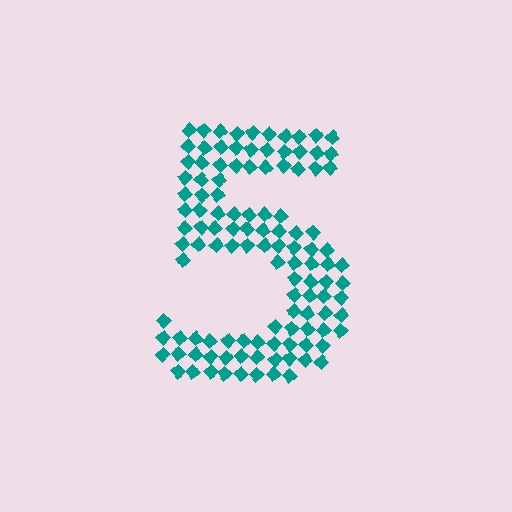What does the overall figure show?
The overall figure shows the digit 5.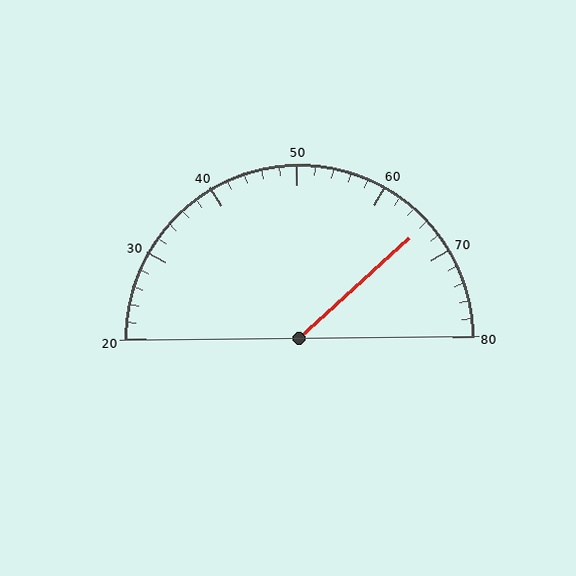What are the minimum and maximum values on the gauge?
The gauge ranges from 20 to 80.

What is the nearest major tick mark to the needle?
The nearest major tick mark is 70.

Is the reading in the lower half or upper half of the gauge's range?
The reading is in the upper half of the range (20 to 80).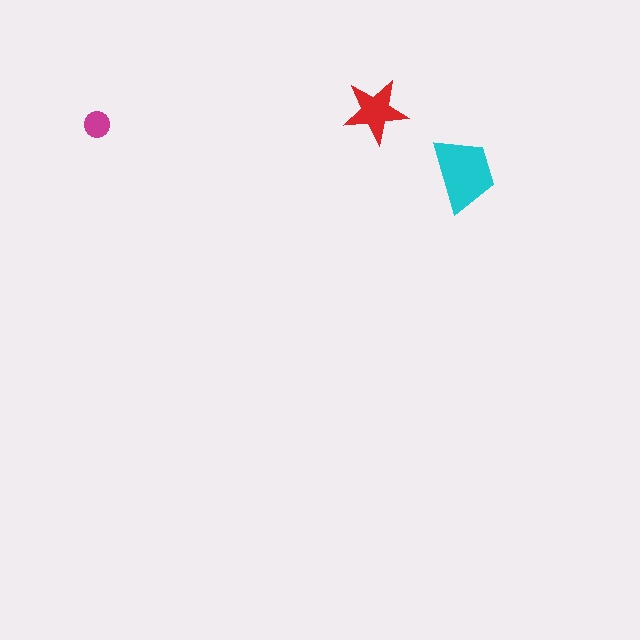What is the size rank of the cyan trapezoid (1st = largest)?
1st.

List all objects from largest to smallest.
The cyan trapezoid, the red star, the magenta circle.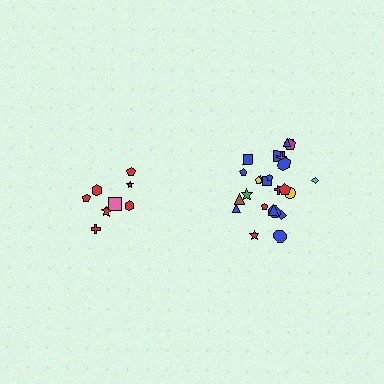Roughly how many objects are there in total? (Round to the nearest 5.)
Roughly 35 objects in total.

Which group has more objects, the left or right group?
The right group.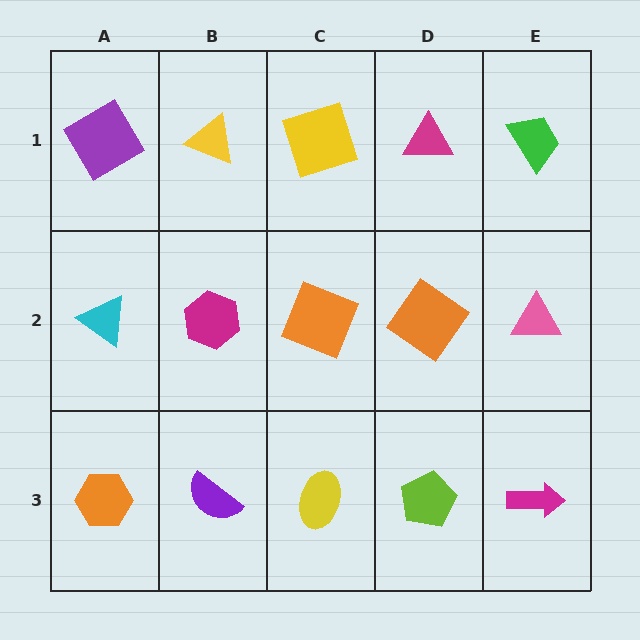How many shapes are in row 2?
5 shapes.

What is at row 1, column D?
A magenta triangle.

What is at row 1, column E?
A green trapezoid.